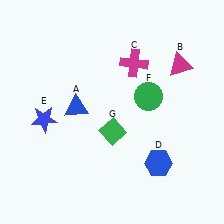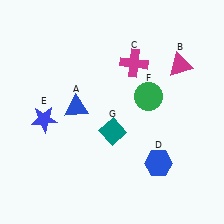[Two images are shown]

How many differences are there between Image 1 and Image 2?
There is 1 difference between the two images.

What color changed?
The diamond (G) changed from green in Image 1 to teal in Image 2.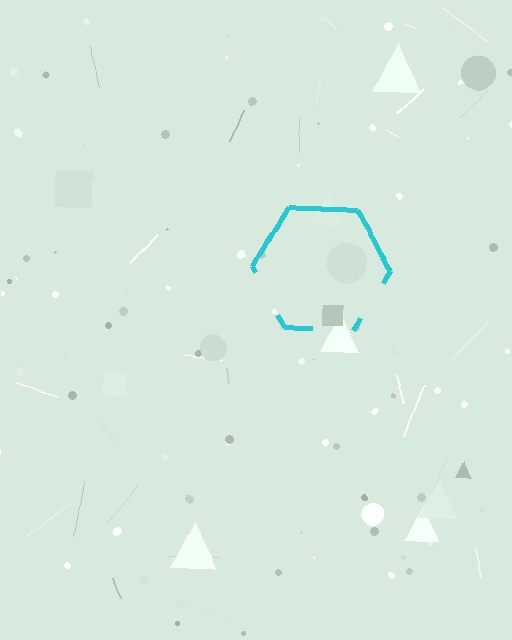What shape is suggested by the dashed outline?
The dashed outline suggests a hexagon.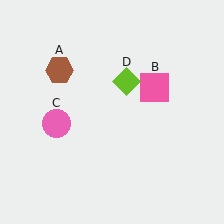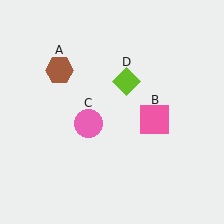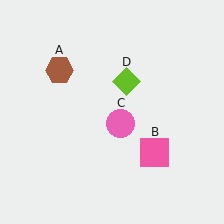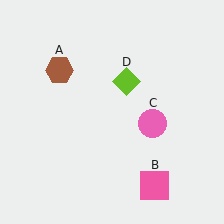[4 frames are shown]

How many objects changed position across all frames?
2 objects changed position: pink square (object B), pink circle (object C).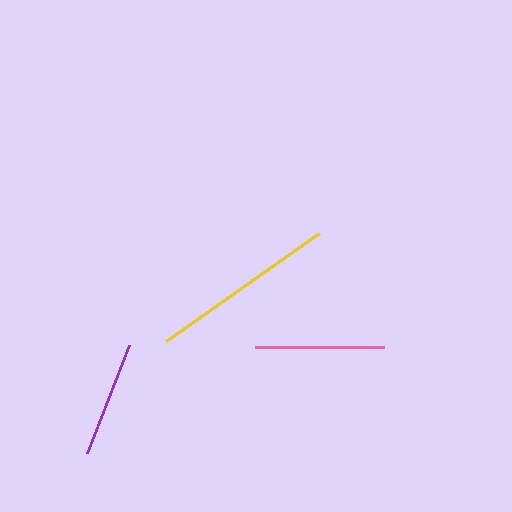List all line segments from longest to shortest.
From longest to shortest: yellow, pink, purple.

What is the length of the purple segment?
The purple segment is approximately 116 pixels long.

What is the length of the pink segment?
The pink segment is approximately 129 pixels long.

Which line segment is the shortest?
The purple line is the shortest at approximately 116 pixels.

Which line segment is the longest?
The yellow line is the longest at approximately 187 pixels.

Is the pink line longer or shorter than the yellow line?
The yellow line is longer than the pink line.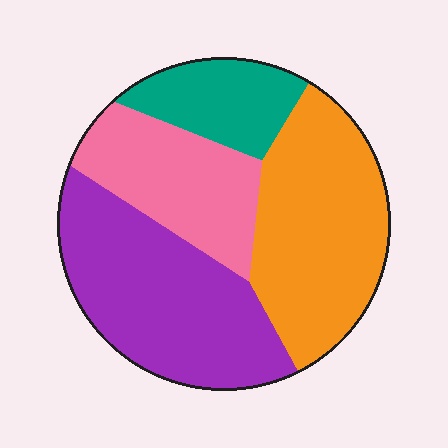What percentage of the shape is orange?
Orange covers roughly 30% of the shape.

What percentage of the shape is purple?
Purple covers 34% of the shape.